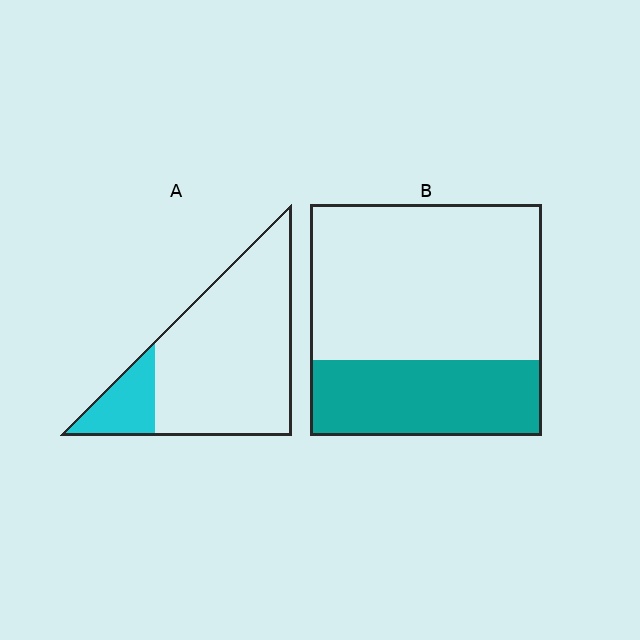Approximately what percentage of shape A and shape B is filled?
A is approximately 15% and B is approximately 35%.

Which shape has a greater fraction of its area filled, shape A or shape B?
Shape B.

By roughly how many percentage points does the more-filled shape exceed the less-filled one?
By roughly 15 percentage points (B over A).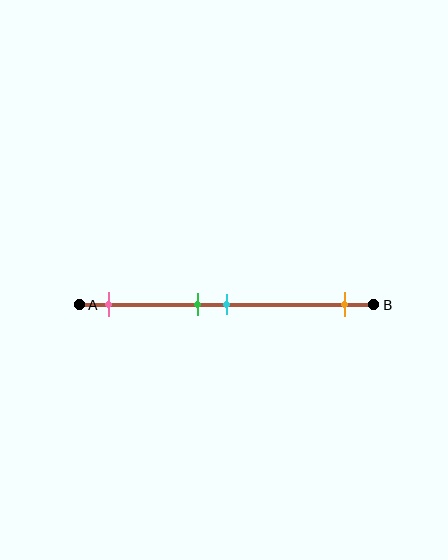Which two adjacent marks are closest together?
The green and cyan marks are the closest adjacent pair.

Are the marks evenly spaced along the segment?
No, the marks are not evenly spaced.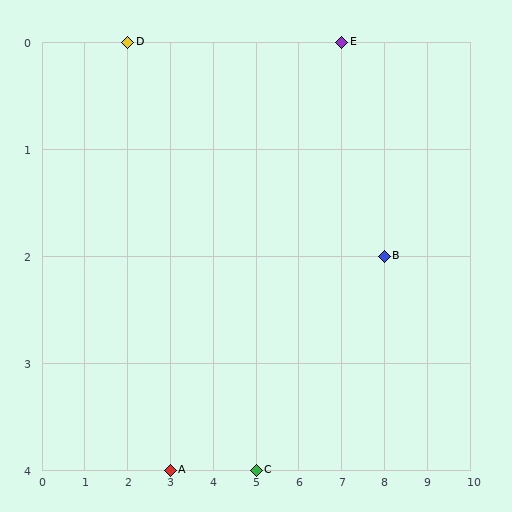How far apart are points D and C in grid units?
Points D and C are 3 columns and 4 rows apart (about 5.0 grid units diagonally).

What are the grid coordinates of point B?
Point B is at grid coordinates (8, 2).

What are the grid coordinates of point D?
Point D is at grid coordinates (2, 0).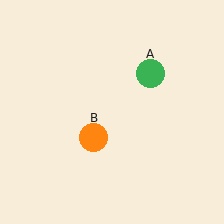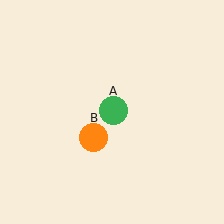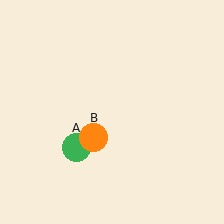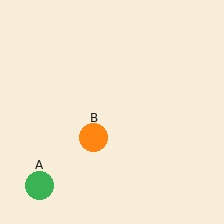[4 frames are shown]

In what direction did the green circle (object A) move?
The green circle (object A) moved down and to the left.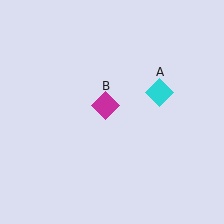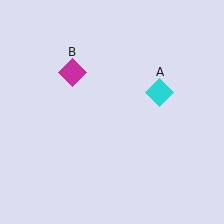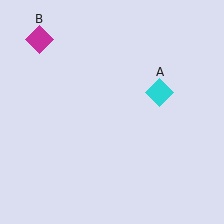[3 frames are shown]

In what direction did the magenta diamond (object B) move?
The magenta diamond (object B) moved up and to the left.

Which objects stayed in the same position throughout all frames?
Cyan diamond (object A) remained stationary.